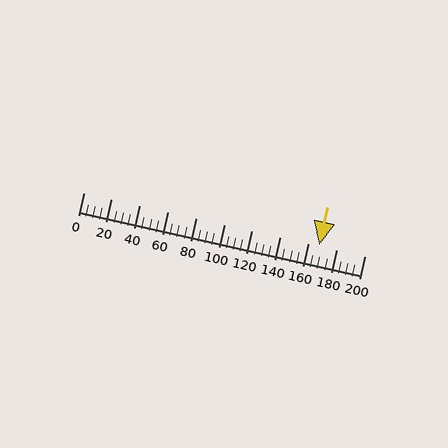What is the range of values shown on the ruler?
The ruler shows values from 0 to 200.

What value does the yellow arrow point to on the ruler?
The yellow arrow points to approximately 167.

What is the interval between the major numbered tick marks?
The major tick marks are spaced 20 units apart.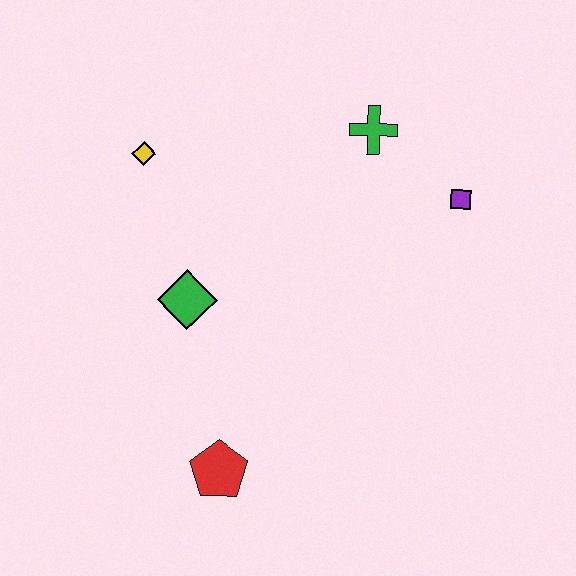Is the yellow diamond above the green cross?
No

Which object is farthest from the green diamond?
The purple square is farthest from the green diamond.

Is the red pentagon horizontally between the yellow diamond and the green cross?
Yes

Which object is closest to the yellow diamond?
The green diamond is closest to the yellow diamond.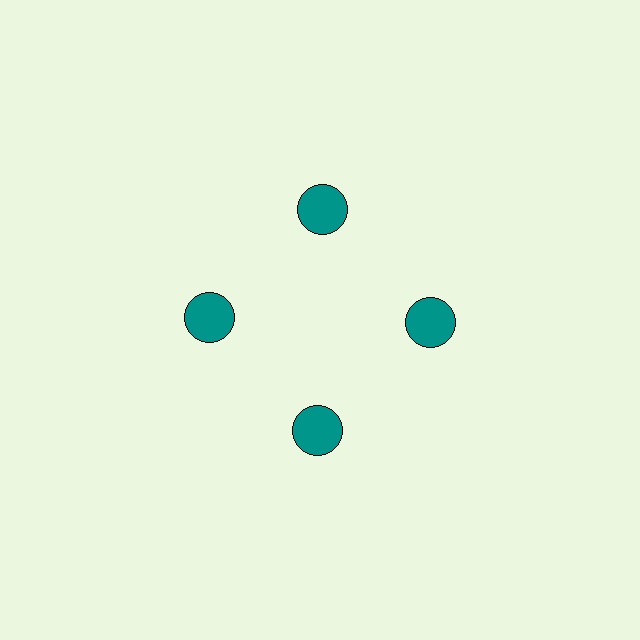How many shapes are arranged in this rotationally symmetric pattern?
There are 4 shapes, arranged in 4 groups of 1.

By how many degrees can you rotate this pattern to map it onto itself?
The pattern maps onto itself every 90 degrees of rotation.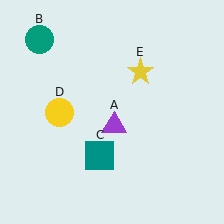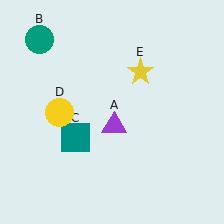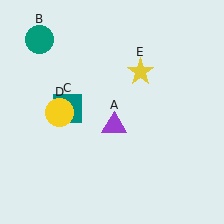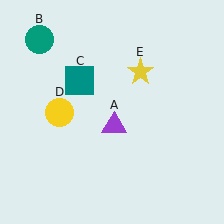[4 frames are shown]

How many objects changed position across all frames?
1 object changed position: teal square (object C).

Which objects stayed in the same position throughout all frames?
Purple triangle (object A) and teal circle (object B) and yellow circle (object D) and yellow star (object E) remained stationary.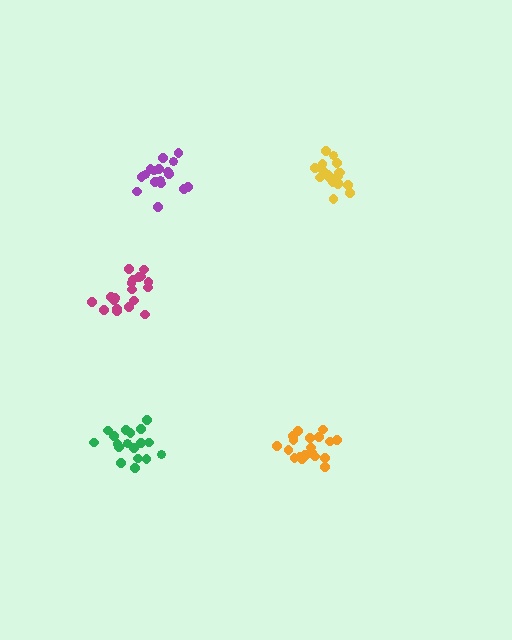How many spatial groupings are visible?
There are 5 spatial groupings.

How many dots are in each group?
Group 1: 20 dots, Group 2: 18 dots, Group 3: 20 dots, Group 4: 17 dots, Group 5: 20 dots (95 total).